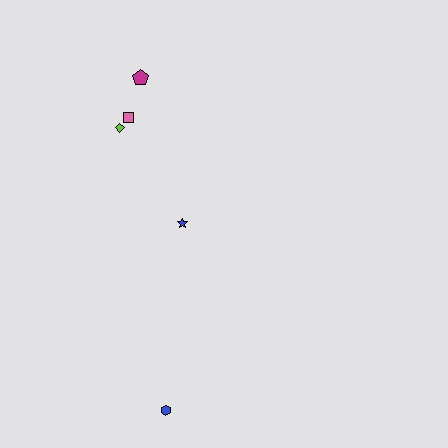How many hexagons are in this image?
There is 1 hexagon.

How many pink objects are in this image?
There is 1 pink object.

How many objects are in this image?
There are 5 objects.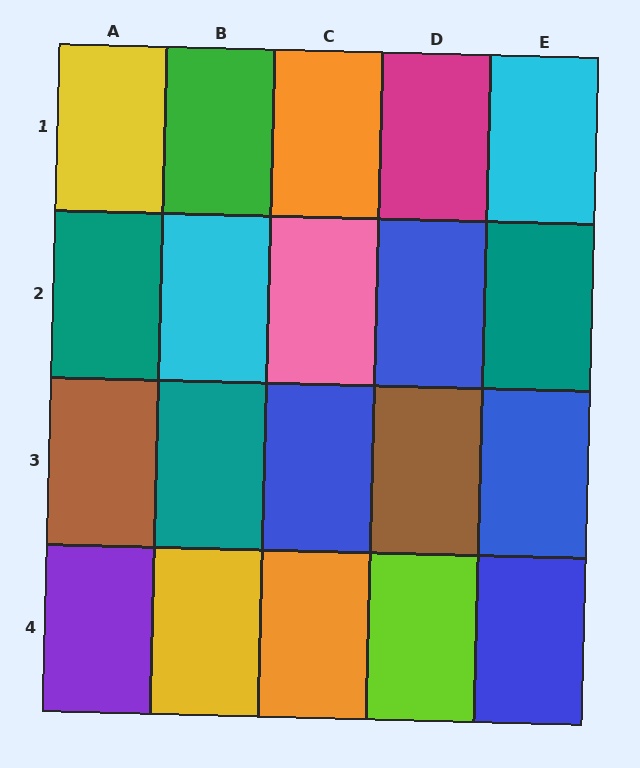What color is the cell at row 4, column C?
Orange.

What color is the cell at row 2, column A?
Teal.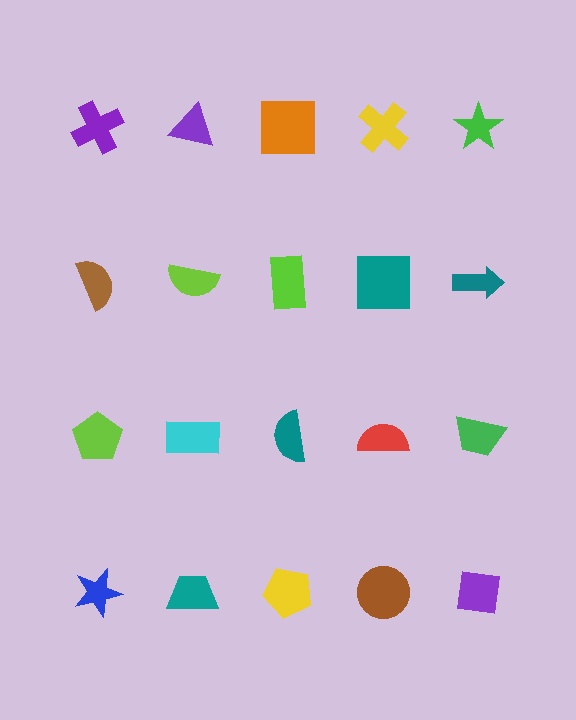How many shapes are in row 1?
5 shapes.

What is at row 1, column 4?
A yellow cross.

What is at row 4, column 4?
A brown circle.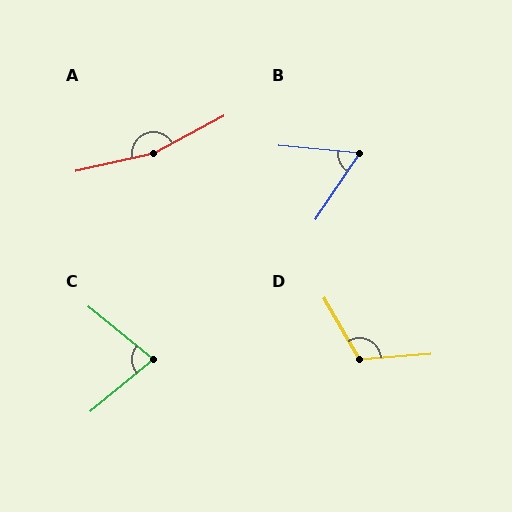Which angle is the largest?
A, at approximately 164 degrees.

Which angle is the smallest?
B, at approximately 62 degrees.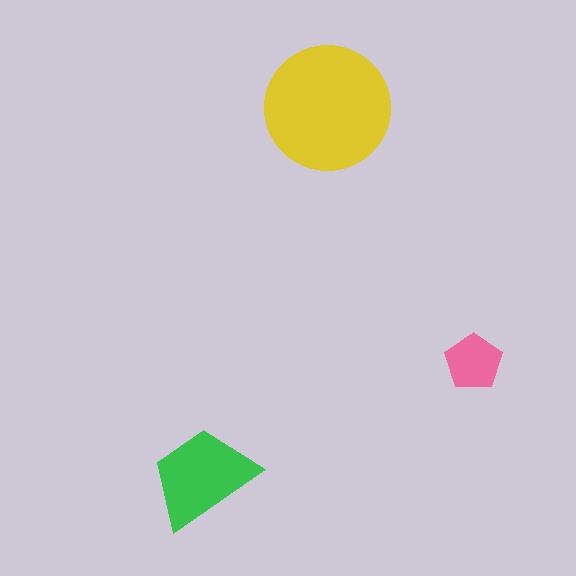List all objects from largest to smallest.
The yellow circle, the green trapezoid, the pink pentagon.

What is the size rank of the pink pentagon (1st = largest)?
3rd.